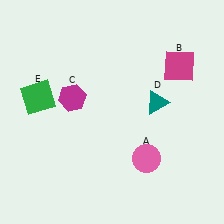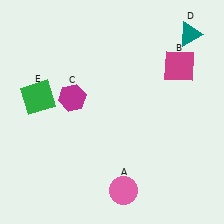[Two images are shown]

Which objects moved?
The objects that moved are: the pink circle (A), the teal triangle (D).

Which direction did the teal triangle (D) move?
The teal triangle (D) moved up.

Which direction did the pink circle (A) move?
The pink circle (A) moved down.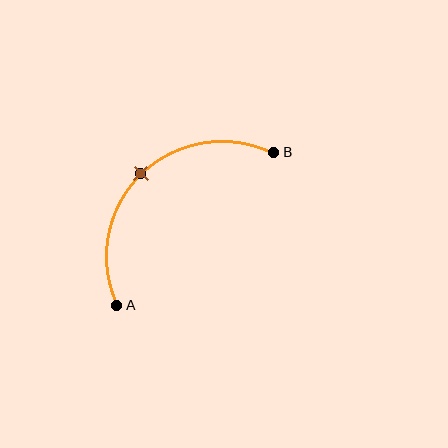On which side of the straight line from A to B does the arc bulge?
The arc bulges above and to the left of the straight line connecting A and B.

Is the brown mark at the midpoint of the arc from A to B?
Yes. The brown mark lies on the arc at equal arc-length from both A and B — it is the arc midpoint.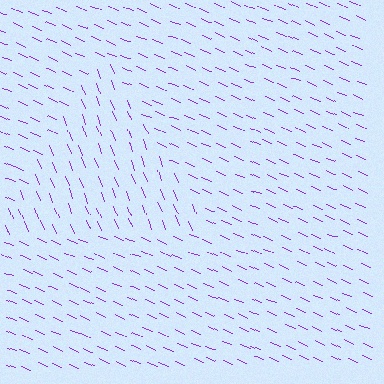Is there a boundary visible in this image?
Yes, there is a texture boundary formed by a change in line orientation.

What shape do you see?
I see a triangle.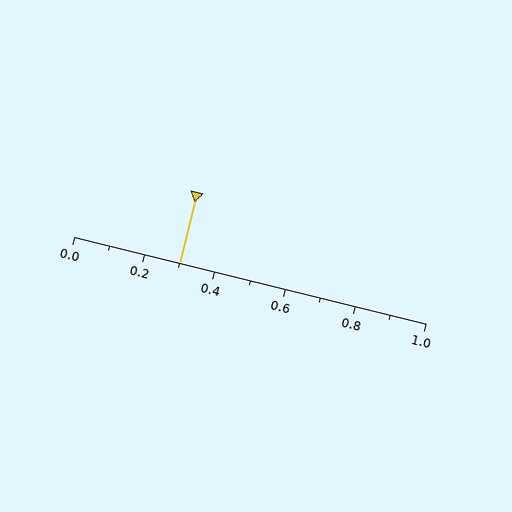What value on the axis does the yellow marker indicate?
The marker indicates approximately 0.3.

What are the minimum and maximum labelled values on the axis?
The axis runs from 0.0 to 1.0.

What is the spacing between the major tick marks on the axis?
The major ticks are spaced 0.2 apart.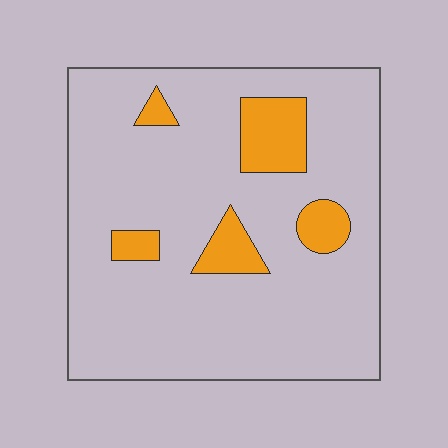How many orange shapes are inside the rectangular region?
5.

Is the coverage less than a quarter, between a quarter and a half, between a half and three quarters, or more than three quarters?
Less than a quarter.